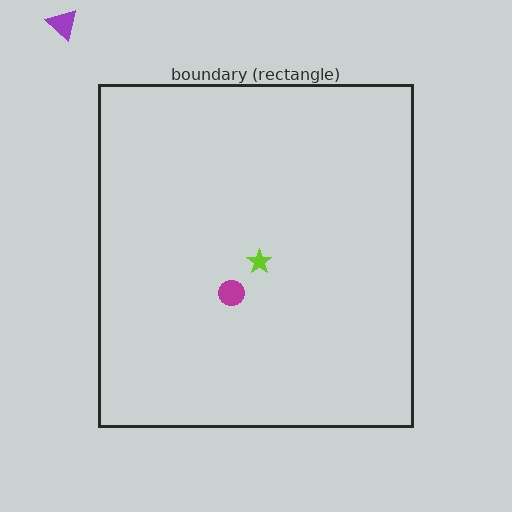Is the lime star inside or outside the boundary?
Inside.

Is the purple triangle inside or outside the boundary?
Outside.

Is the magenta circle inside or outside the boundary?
Inside.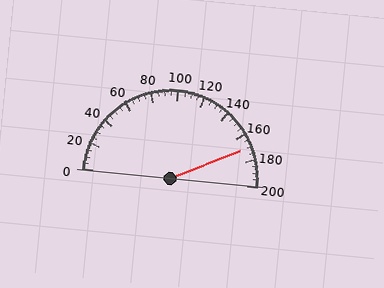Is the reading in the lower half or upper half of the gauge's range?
The reading is in the upper half of the range (0 to 200).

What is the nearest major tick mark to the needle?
The nearest major tick mark is 160.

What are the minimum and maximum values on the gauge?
The gauge ranges from 0 to 200.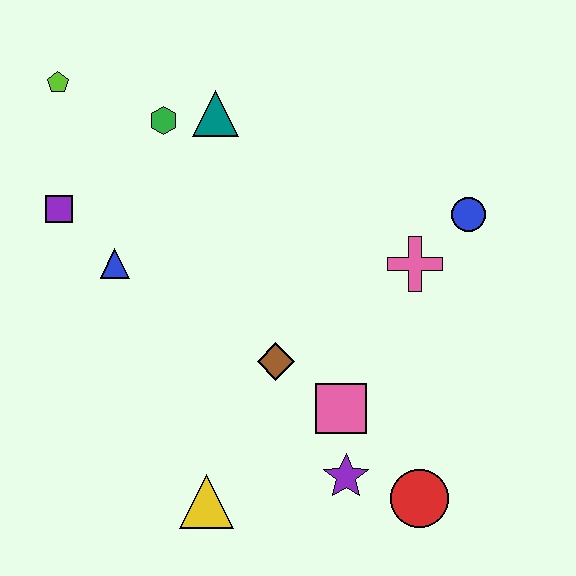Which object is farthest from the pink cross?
The lime pentagon is farthest from the pink cross.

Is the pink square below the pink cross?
Yes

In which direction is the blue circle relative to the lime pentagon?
The blue circle is to the right of the lime pentagon.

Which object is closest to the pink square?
The purple star is closest to the pink square.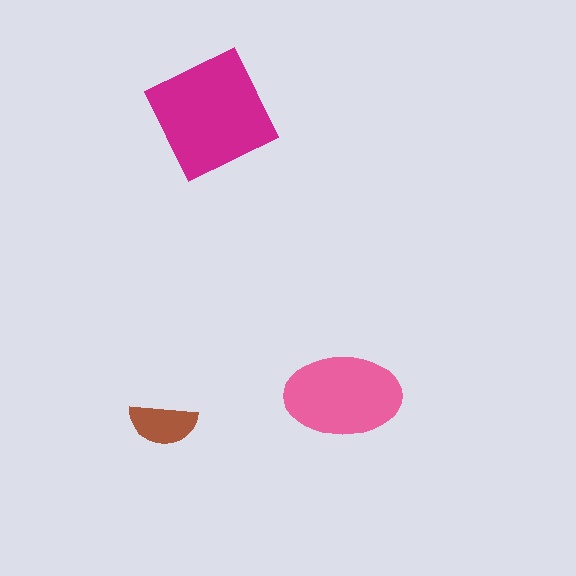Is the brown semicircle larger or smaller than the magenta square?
Smaller.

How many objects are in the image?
There are 3 objects in the image.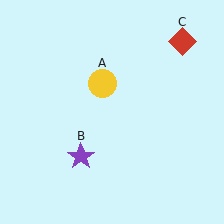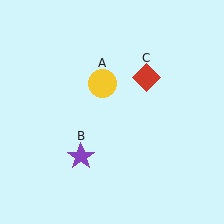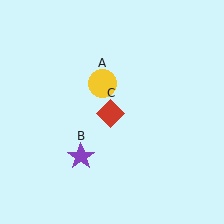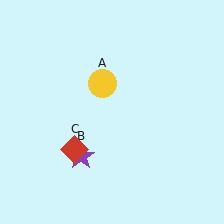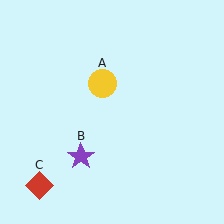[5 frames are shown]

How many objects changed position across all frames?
1 object changed position: red diamond (object C).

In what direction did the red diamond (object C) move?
The red diamond (object C) moved down and to the left.